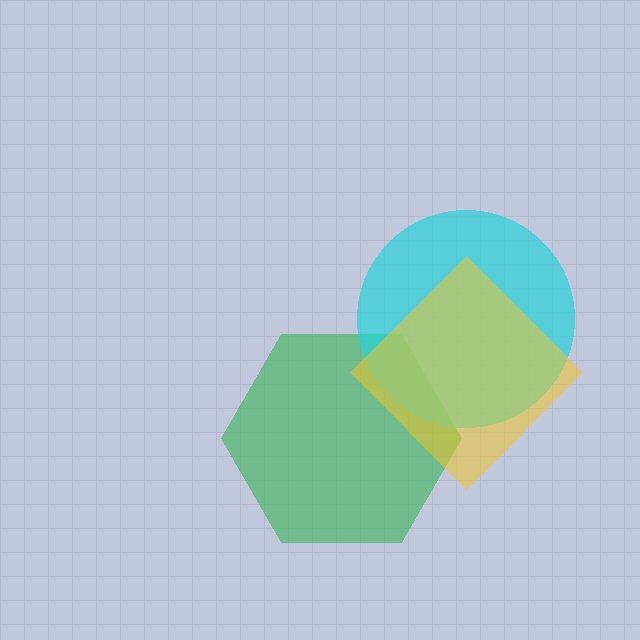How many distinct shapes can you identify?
There are 3 distinct shapes: a green hexagon, a cyan circle, a yellow diamond.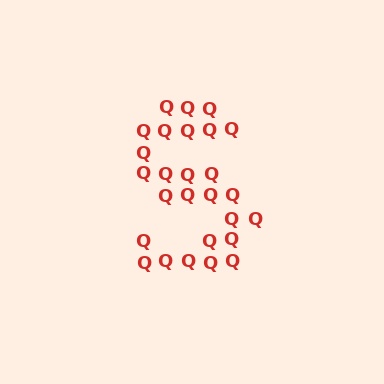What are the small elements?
The small elements are letter Q's.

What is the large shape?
The large shape is the letter S.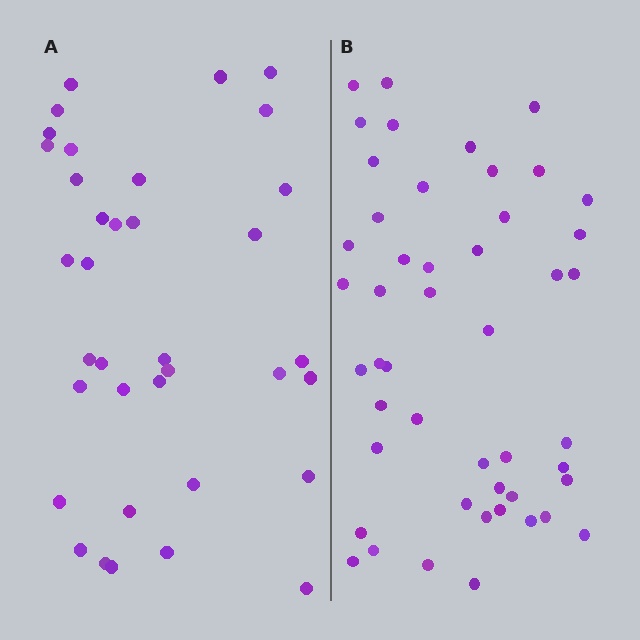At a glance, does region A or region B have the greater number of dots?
Region B (the right region) has more dots.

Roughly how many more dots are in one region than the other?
Region B has roughly 12 or so more dots than region A.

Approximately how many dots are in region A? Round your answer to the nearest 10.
About 40 dots. (The exact count is 36, which rounds to 40.)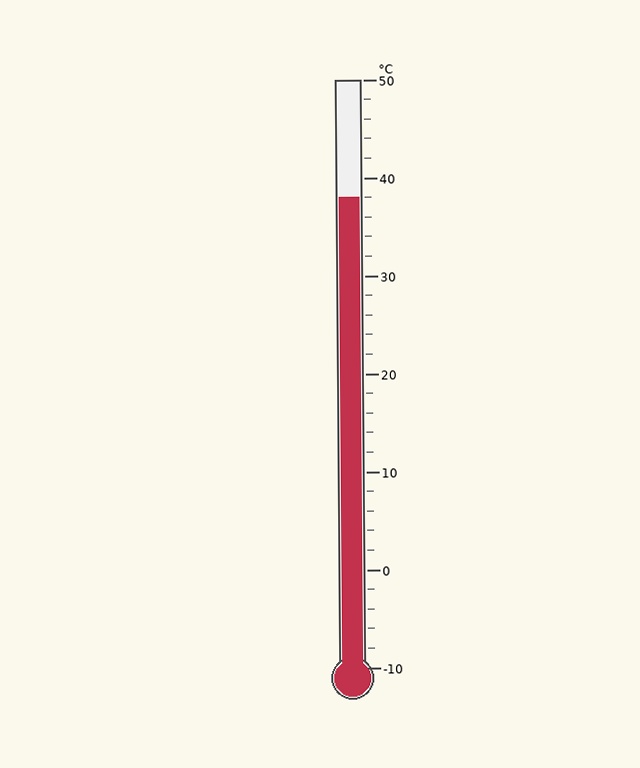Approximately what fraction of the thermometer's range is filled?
The thermometer is filled to approximately 80% of its range.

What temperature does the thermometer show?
The thermometer shows approximately 38°C.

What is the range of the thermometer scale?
The thermometer scale ranges from -10°C to 50°C.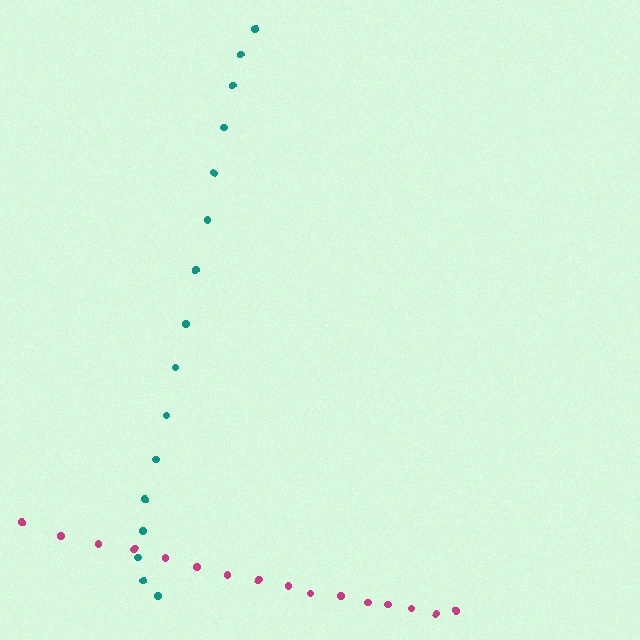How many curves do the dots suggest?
There are 2 distinct paths.